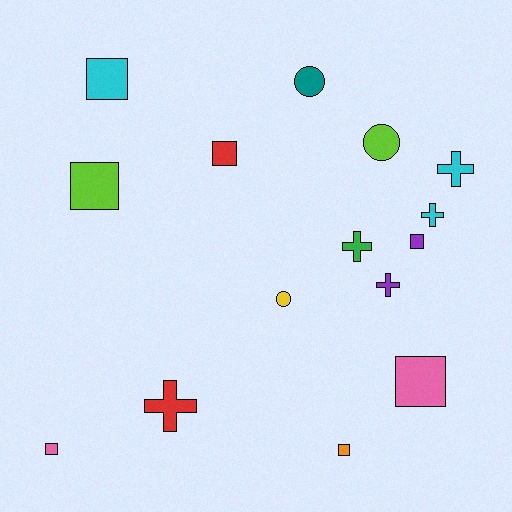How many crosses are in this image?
There are 5 crosses.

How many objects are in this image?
There are 15 objects.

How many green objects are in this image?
There is 1 green object.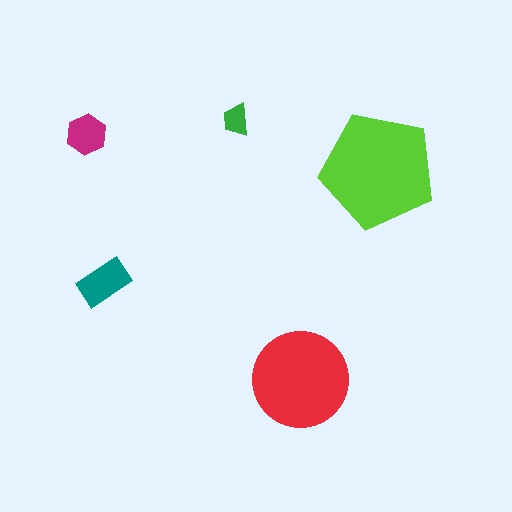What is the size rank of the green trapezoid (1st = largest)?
5th.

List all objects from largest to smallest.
The lime pentagon, the red circle, the teal rectangle, the magenta hexagon, the green trapezoid.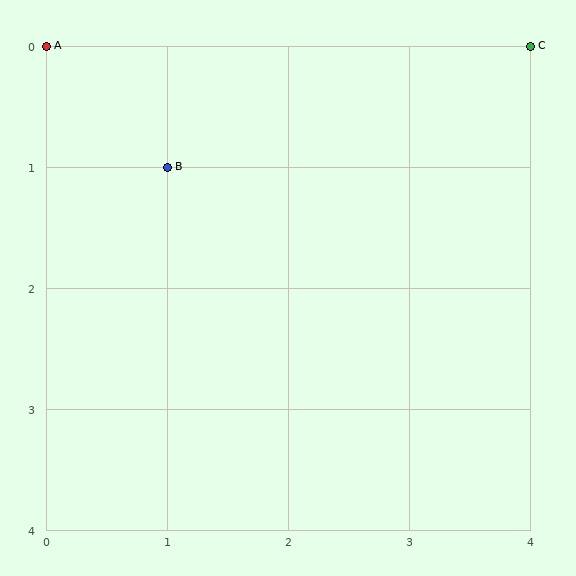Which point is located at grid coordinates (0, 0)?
Point A is at (0, 0).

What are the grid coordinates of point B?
Point B is at grid coordinates (1, 1).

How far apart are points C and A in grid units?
Points C and A are 4 columns apart.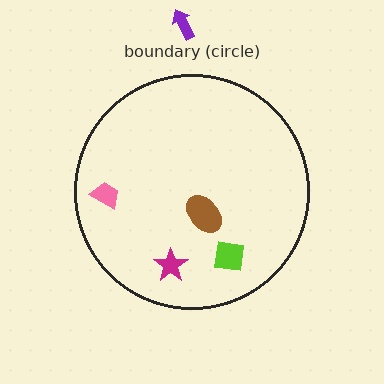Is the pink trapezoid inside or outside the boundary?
Inside.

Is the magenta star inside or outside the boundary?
Inside.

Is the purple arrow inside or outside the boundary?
Outside.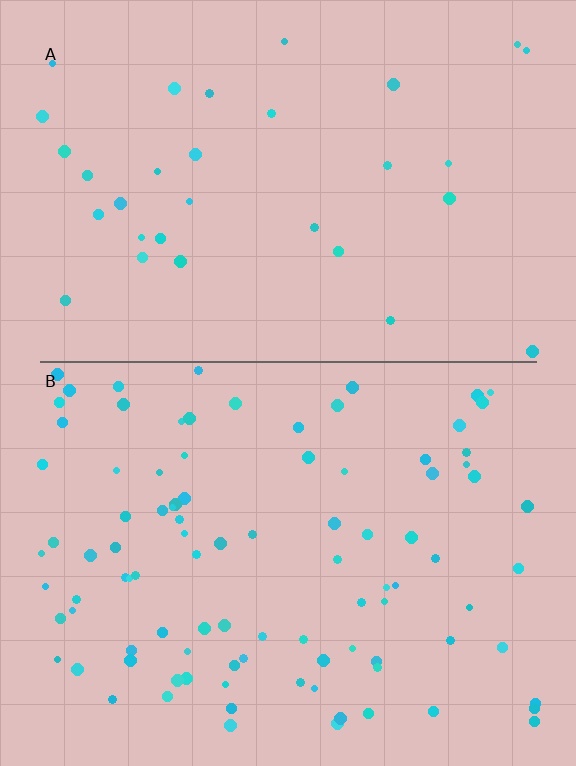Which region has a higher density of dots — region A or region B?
B (the bottom).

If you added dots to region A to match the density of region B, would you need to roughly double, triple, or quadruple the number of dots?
Approximately triple.